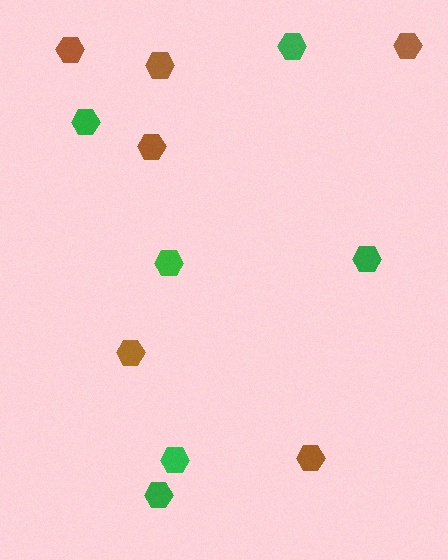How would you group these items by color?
There are 2 groups: one group of green hexagons (6) and one group of brown hexagons (6).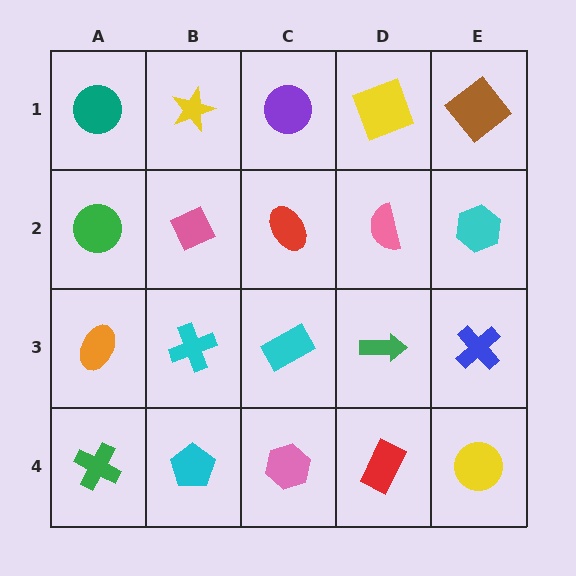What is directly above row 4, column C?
A cyan rectangle.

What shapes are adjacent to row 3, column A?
A green circle (row 2, column A), a green cross (row 4, column A), a cyan cross (row 3, column B).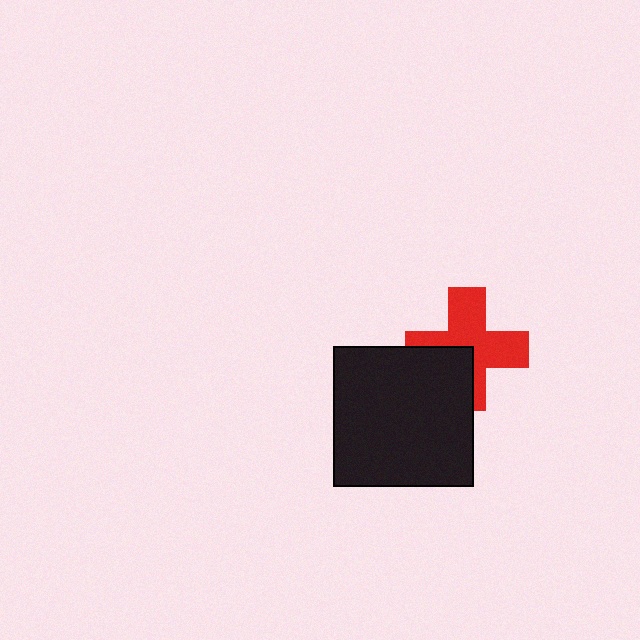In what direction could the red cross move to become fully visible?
The red cross could move toward the upper-right. That would shift it out from behind the black square entirely.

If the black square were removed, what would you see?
You would see the complete red cross.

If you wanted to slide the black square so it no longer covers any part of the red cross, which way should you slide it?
Slide it toward the lower-left — that is the most direct way to separate the two shapes.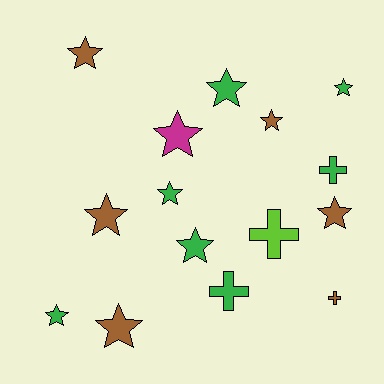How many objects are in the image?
There are 15 objects.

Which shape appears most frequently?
Star, with 11 objects.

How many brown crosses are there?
There is 1 brown cross.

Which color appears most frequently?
Green, with 7 objects.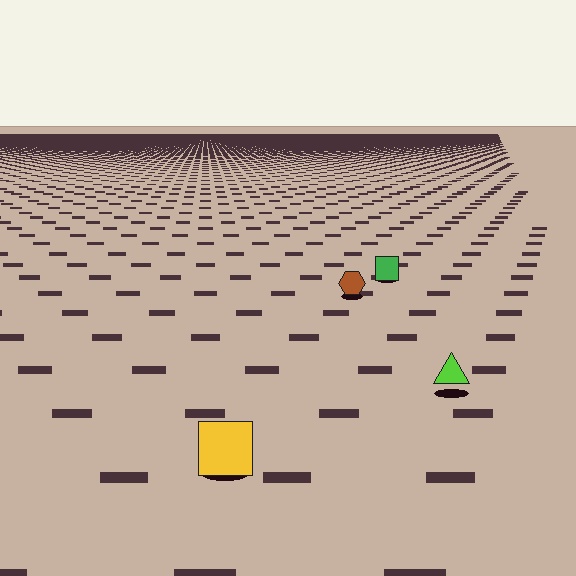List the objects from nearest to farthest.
From nearest to farthest: the yellow square, the lime triangle, the brown hexagon, the green square.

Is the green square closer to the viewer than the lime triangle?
No. The lime triangle is closer — you can tell from the texture gradient: the ground texture is coarser near it.